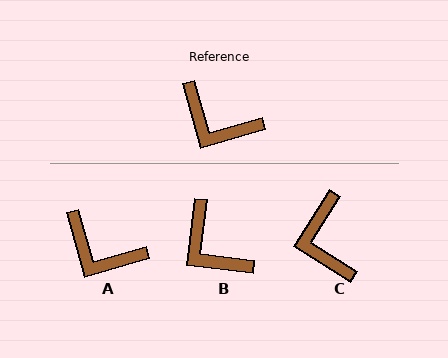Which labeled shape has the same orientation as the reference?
A.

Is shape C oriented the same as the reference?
No, it is off by about 48 degrees.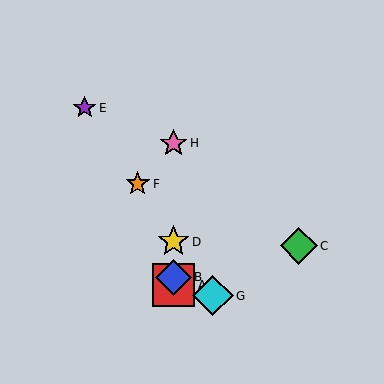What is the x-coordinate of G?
Object G is at x≈213.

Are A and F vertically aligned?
No, A is at x≈174 and F is at x≈138.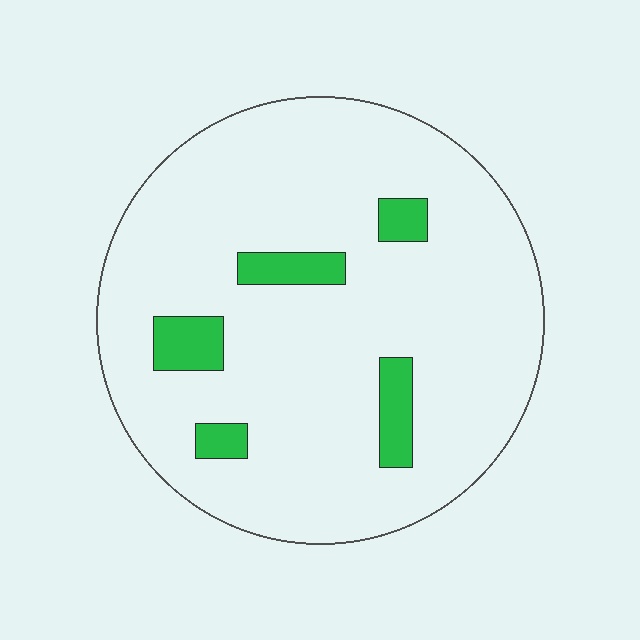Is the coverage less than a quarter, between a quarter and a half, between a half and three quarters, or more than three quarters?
Less than a quarter.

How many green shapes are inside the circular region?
5.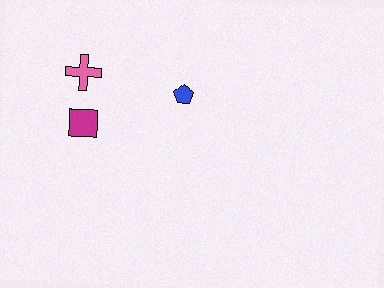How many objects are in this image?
There are 3 objects.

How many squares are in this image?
There is 1 square.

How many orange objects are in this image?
There are no orange objects.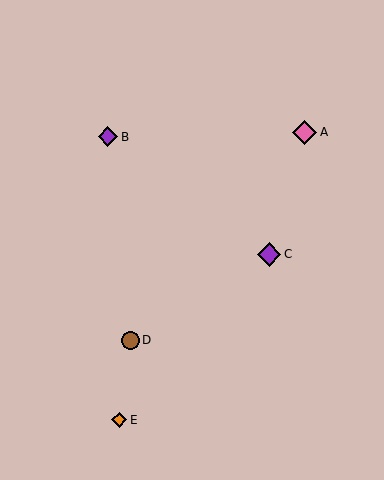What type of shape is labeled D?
Shape D is a brown circle.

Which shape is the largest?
The pink diamond (labeled A) is the largest.